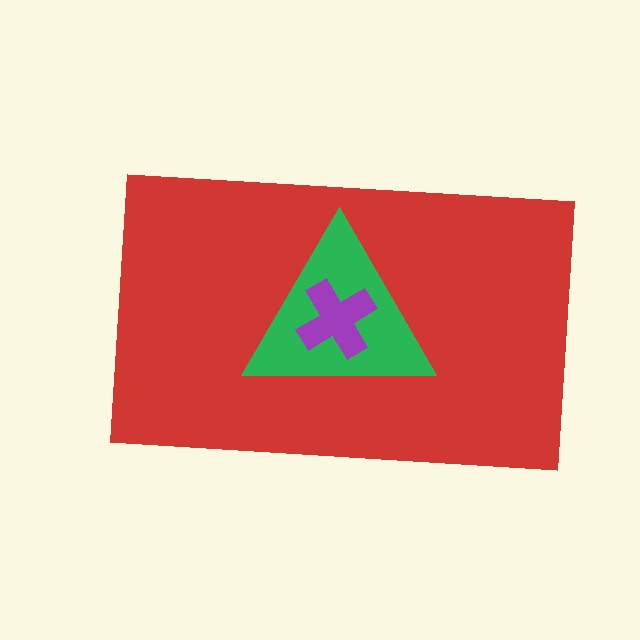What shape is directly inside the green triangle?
The purple cross.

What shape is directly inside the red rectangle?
The green triangle.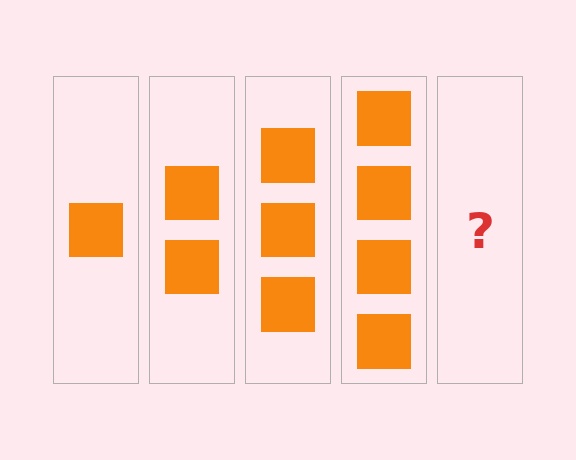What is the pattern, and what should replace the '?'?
The pattern is that each step adds one more square. The '?' should be 5 squares.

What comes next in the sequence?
The next element should be 5 squares.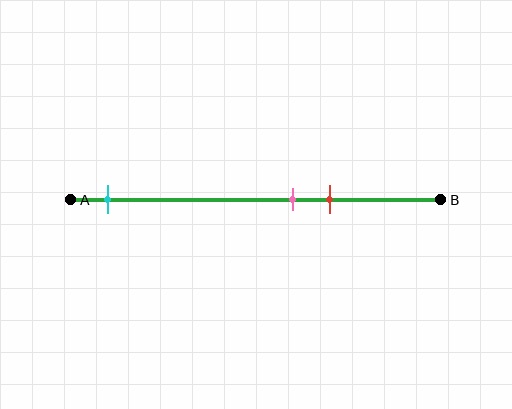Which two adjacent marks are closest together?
The pink and red marks are the closest adjacent pair.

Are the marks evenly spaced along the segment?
No, the marks are not evenly spaced.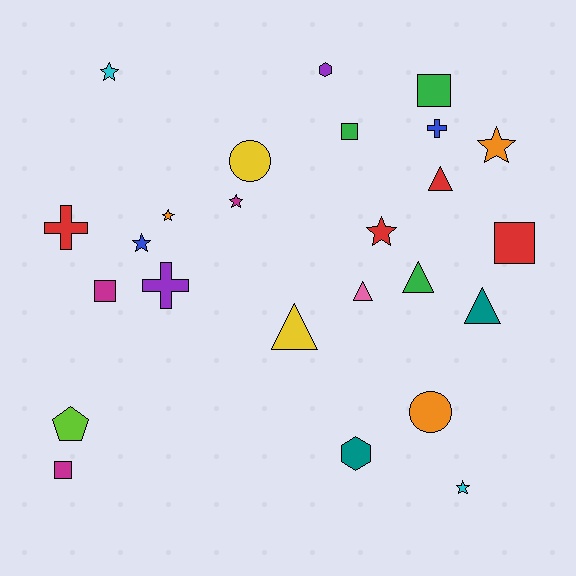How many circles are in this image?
There are 2 circles.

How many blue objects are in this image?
There are 2 blue objects.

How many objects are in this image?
There are 25 objects.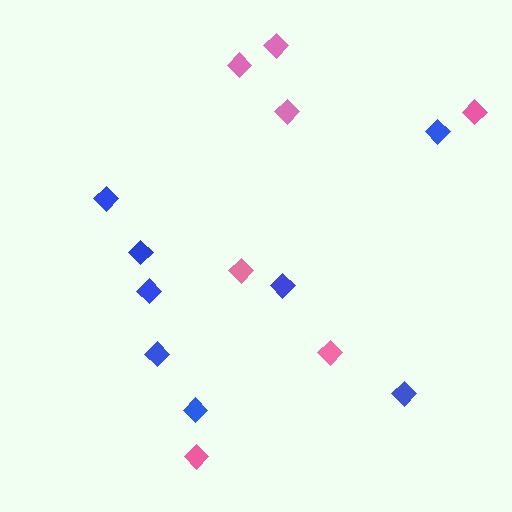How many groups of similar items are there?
There are 2 groups: one group of pink diamonds (7) and one group of blue diamonds (8).